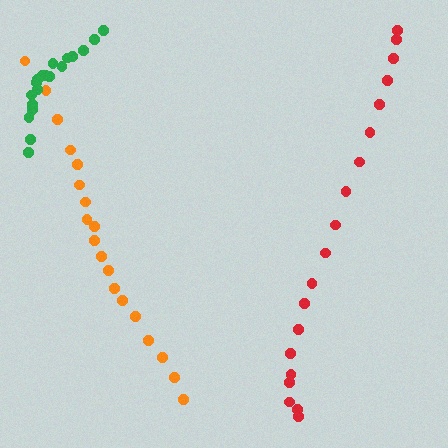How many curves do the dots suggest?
There are 3 distinct paths.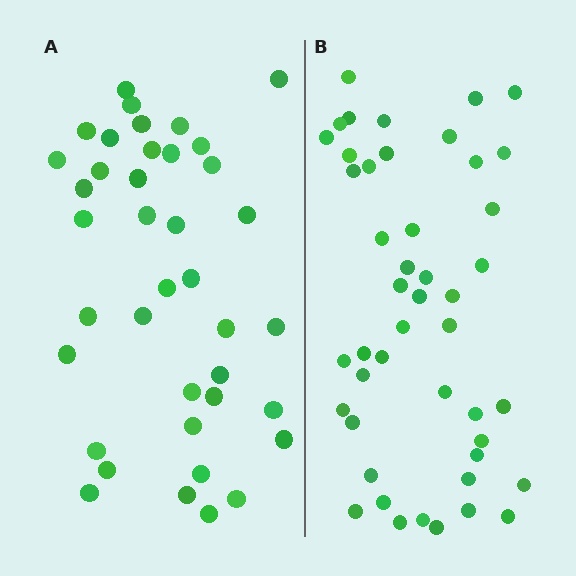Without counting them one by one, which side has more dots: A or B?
Region B (the right region) has more dots.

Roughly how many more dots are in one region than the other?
Region B has roughly 8 or so more dots than region A.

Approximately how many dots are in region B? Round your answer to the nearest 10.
About 50 dots. (The exact count is 46, which rounds to 50.)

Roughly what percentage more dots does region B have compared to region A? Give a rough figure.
About 20% more.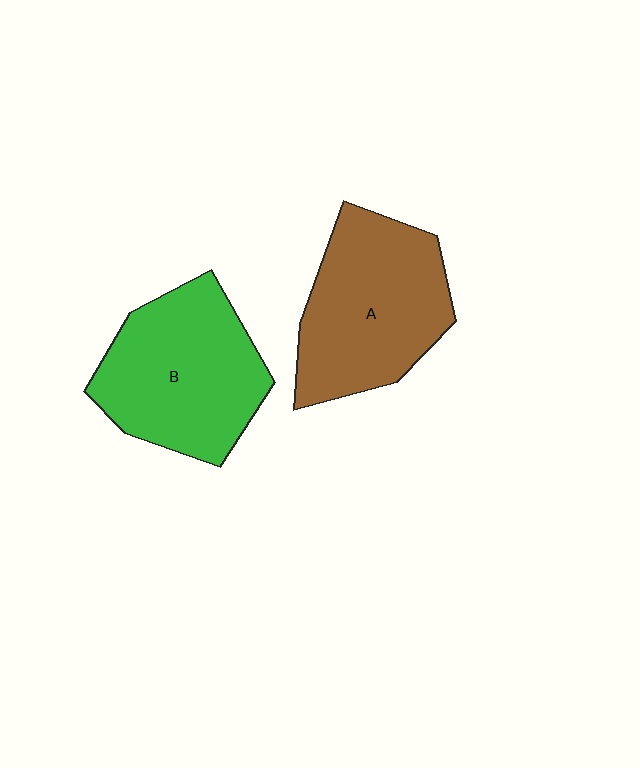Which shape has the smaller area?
Shape A (brown).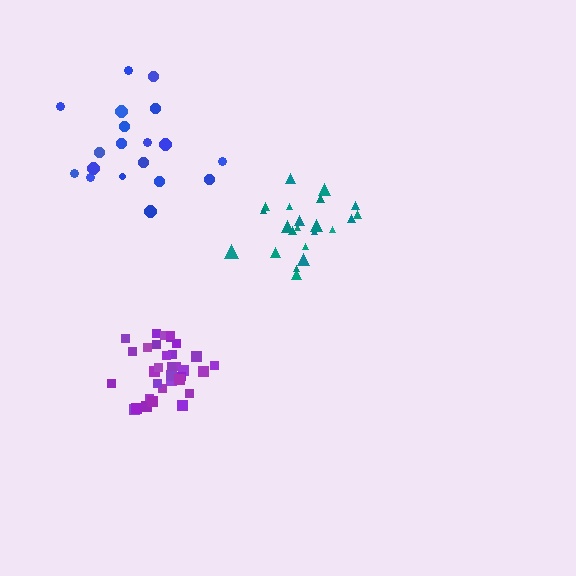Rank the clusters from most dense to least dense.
purple, teal, blue.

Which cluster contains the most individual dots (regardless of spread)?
Purple (33).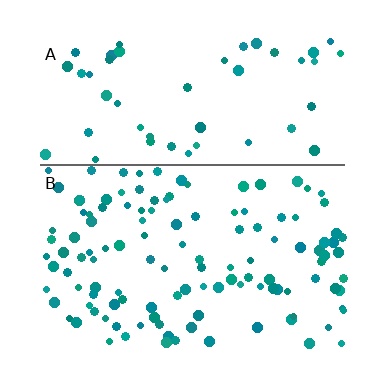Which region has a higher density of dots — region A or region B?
B (the bottom).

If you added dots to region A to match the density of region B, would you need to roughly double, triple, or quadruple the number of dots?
Approximately double.